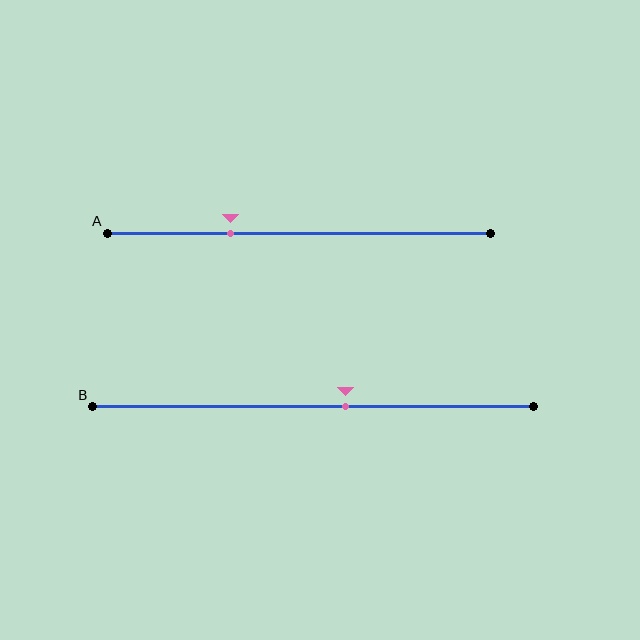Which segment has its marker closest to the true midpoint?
Segment B has its marker closest to the true midpoint.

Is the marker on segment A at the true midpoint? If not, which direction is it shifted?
No, the marker on segment A is shifted to the left by about 18% of the segment length.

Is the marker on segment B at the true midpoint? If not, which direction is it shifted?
No, the marker on segment B is shifted to the right by about 7% of the segment length.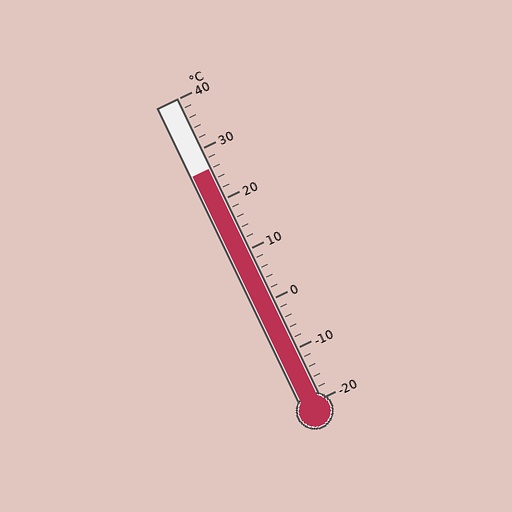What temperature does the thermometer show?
The thermometer shows approximately 26°C.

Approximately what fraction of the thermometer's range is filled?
The thermometer is filled to approximately 75% of its range.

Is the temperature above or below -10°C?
The temperature is above -10°C.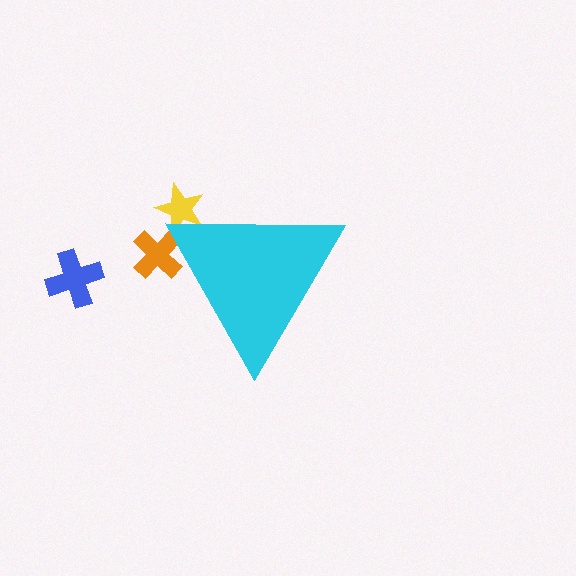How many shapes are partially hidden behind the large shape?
2 shapes are partially hidden.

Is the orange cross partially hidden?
Yes, the orange cross is partially hidden behind the cyan triangle.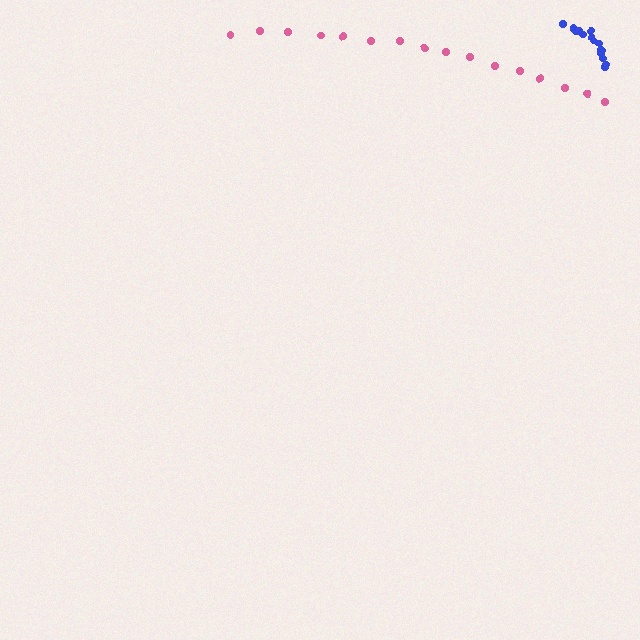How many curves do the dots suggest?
There are 2 distinct paths.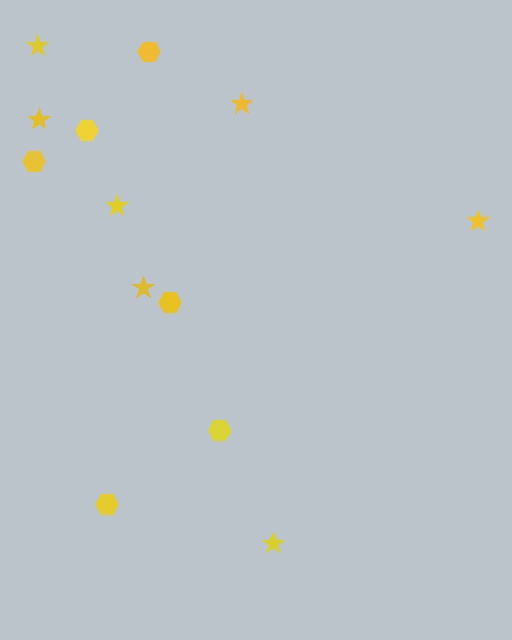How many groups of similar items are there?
There are 2 groups: one group of hexagons (6) and one group of stars (7).